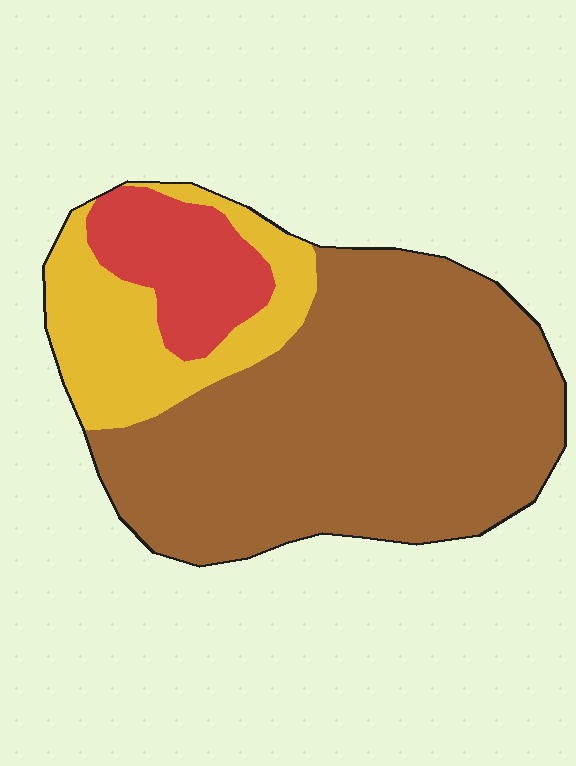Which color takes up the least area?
Red, at roughly 15%.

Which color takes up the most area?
Brown, at roughly 65%.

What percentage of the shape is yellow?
Yellow takes up about one fifth (1/5) of the shape.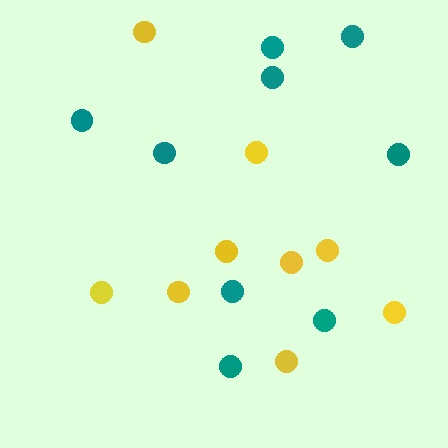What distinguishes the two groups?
There are 2 groups: one group of teal circles (9) and one group of yellow circles (9).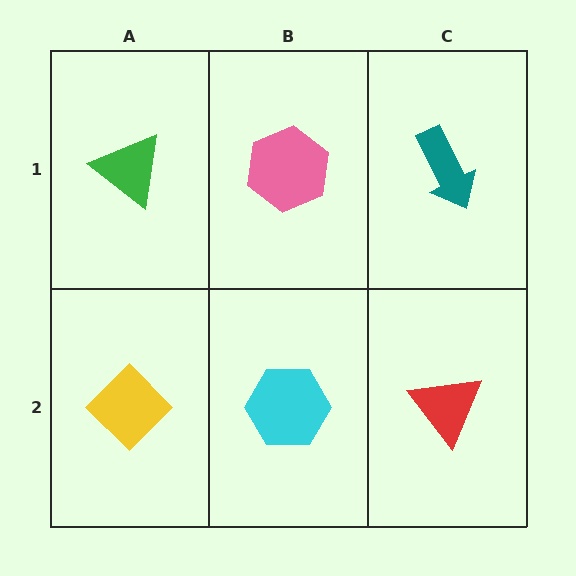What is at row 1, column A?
A green triangle.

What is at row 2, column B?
A cyan hexagon.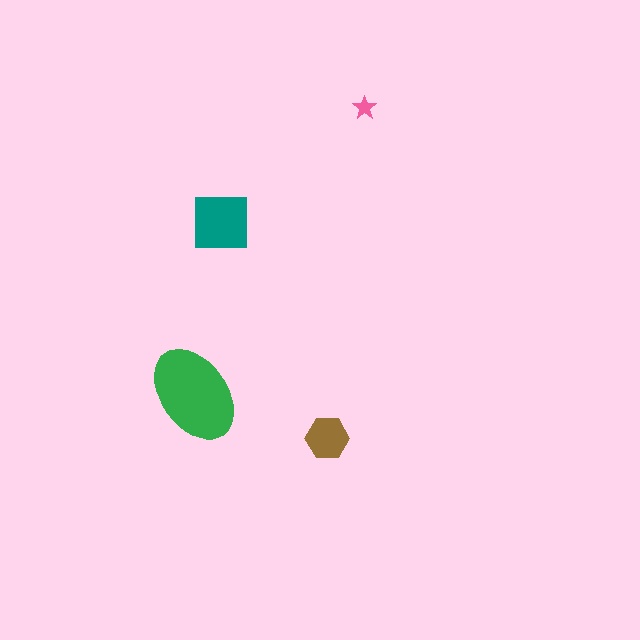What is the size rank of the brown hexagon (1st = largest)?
3rd.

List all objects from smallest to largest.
The pink star, the brown hexagon, the teal square, the green ellipse.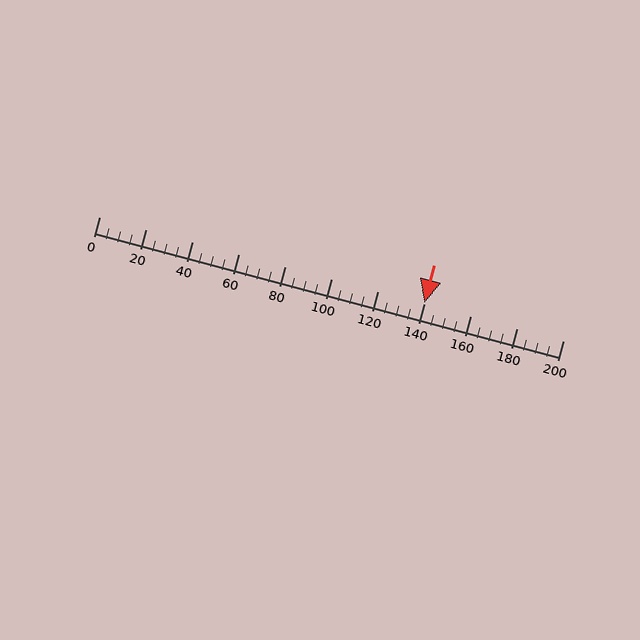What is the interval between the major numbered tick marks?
The major tick marks are spaced 20 units apart.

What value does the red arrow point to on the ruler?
The red arrow points to approximately 140.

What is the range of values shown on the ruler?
The ruler shows values from 0 to 200.